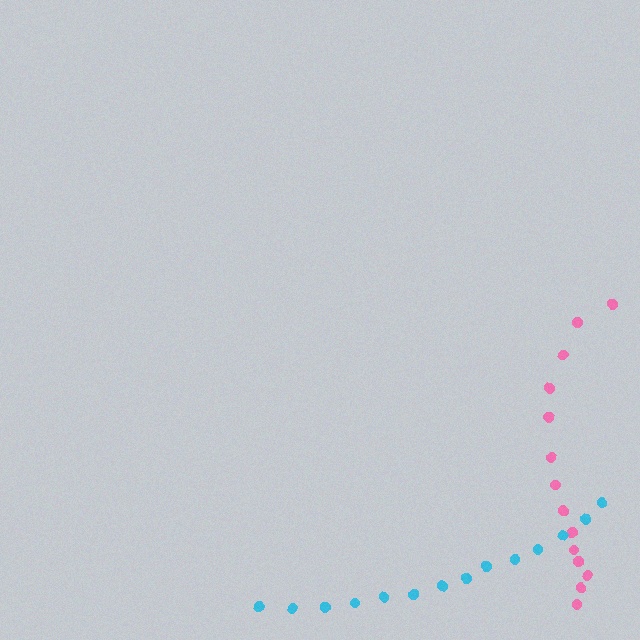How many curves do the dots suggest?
There are 2 distinct paths.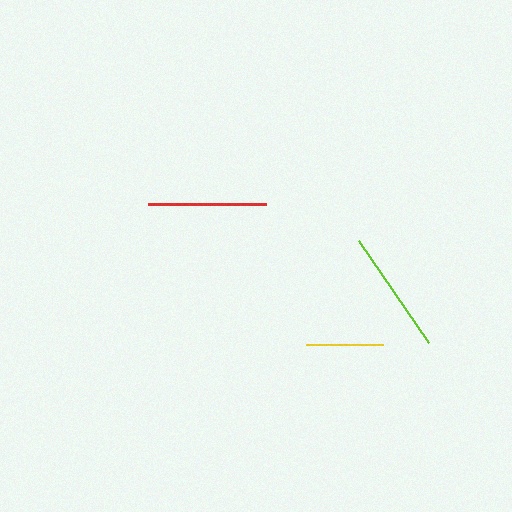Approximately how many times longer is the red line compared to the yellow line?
The red line is approximately 1.5 times the length of the yellow line.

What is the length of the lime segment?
The lime segment is approximately 124 pixels long.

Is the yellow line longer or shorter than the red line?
The red line is longer than the yellow line.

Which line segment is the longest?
The lime line is the longest at approximately 124 pixels.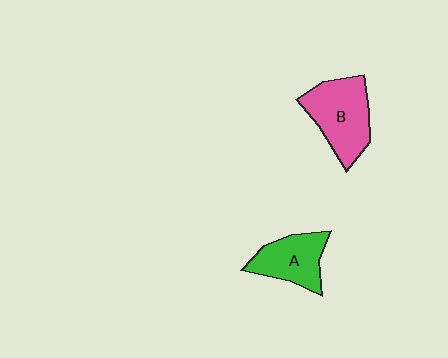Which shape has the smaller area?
Shape A (green).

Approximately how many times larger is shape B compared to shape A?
Approximately 1.3 times.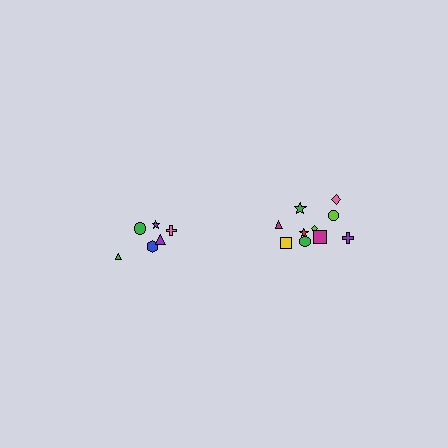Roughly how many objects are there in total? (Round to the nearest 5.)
Roughly 15 objects in total.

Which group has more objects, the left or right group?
The right group.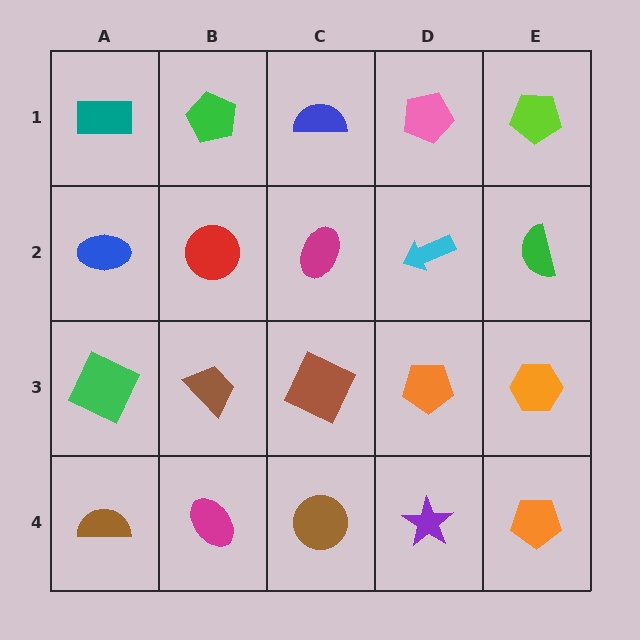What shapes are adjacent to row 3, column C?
A magenta ellipse (row 2, column C), a brown circle (row 4, column C), a brown trapezoid (row 3, column B), an orange pentagon (row 3, column D).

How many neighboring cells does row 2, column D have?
4.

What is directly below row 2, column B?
A brown trapezoid.